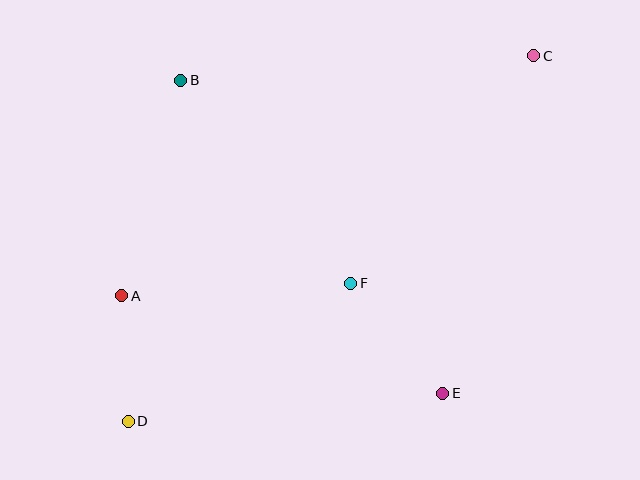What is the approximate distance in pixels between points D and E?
The distance between D and E is approximately 316 pixels.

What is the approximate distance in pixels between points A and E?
The distance between A and E is approximately 336 pixels.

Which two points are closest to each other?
Points A and D are closest to each other.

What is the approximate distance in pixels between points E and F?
The distance between E and F is approximately 143 pixels.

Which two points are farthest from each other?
Points C and D are farthest from each other.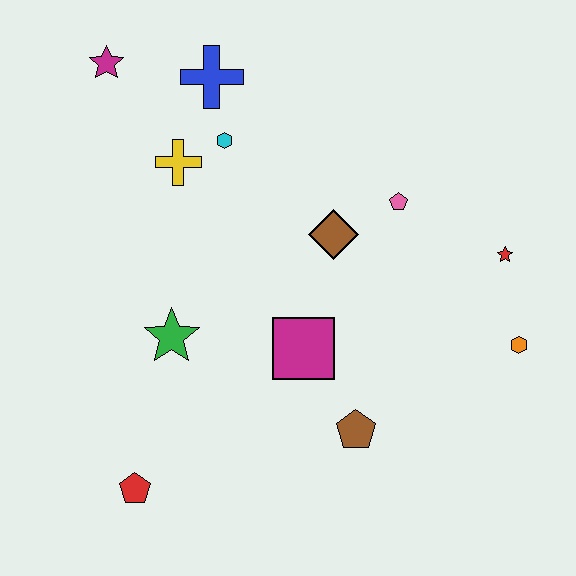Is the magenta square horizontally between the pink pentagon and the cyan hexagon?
Yes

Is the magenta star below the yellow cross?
No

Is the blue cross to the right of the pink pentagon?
No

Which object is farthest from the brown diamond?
The red pentagon is farthest from the brown diamond.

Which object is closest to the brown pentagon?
The magenta square is closest to the brown pentagon.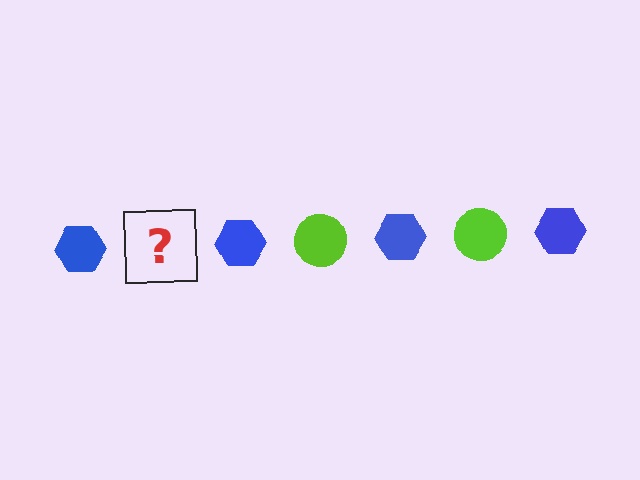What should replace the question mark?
The question mark should be replaced with a lime circle.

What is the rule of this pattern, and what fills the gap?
The rule is that the pattern alternates between blue hexagon and lime circle. The gap should be filled with a lime circle.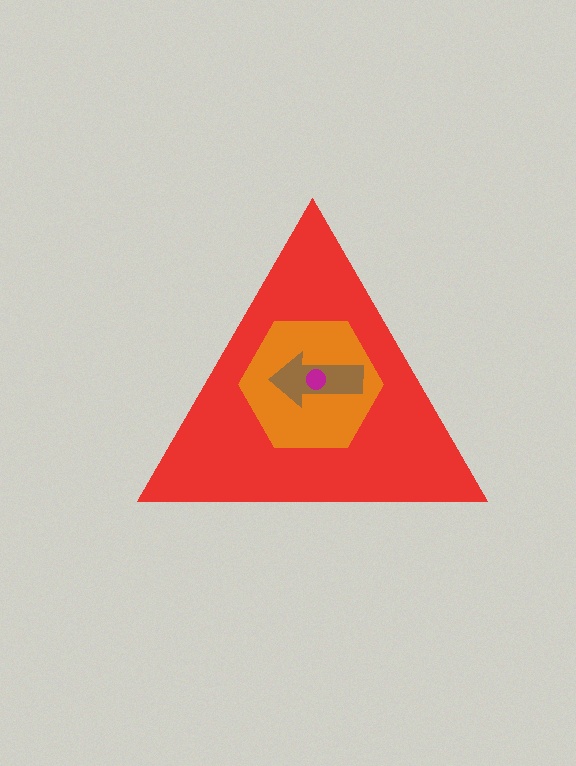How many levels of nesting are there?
4.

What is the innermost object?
The magenta circle.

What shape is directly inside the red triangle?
The orange hexagon.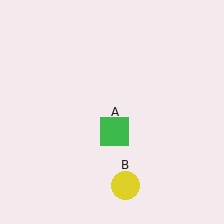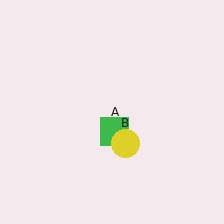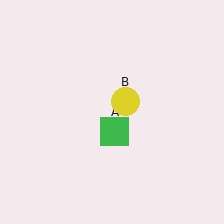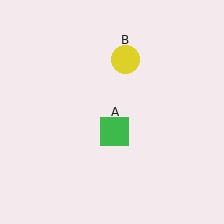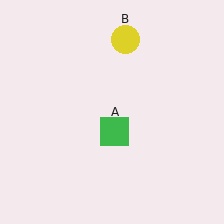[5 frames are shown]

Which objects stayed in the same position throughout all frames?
Green square (object A) remained stationary.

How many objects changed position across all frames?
1 object changed position: yellow circle (object B).